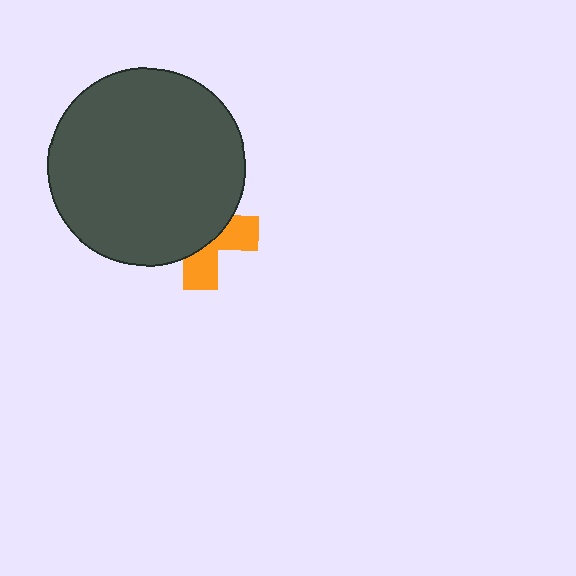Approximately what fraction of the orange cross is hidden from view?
Roughly 61% of the orange cross is hidden behind the dark gray circle.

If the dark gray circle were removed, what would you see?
You would see the complete orange cross.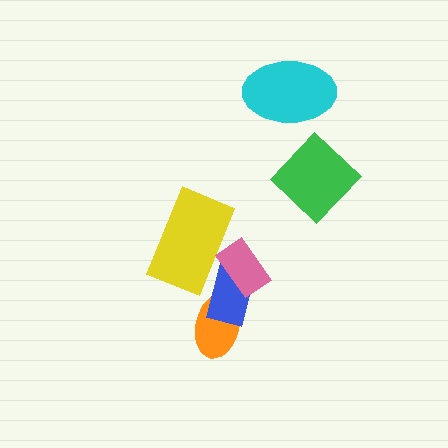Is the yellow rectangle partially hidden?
Yes, it is partially covered by another shape.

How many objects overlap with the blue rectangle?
3 objects overlap with the blue rectangle.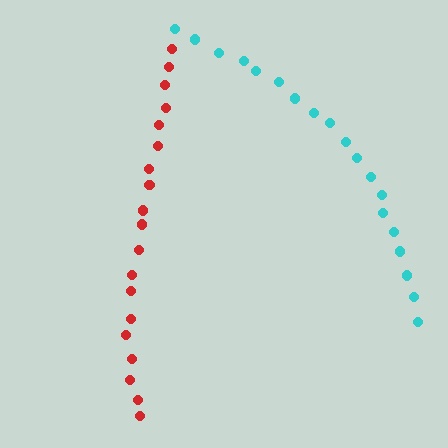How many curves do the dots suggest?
There are 2 distinct paths.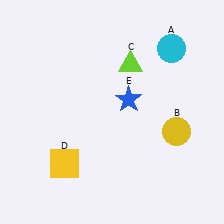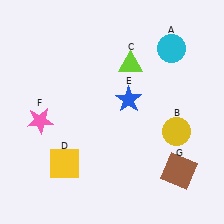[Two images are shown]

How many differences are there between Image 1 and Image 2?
There are 2 differences between the two images.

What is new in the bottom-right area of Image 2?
A brown square (G) was added in the bottom-right area of Image 2.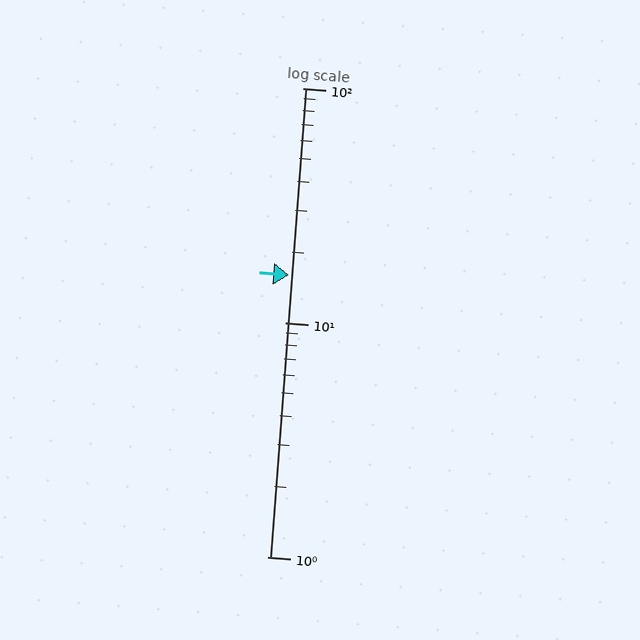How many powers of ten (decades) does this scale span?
The scale spans 2 decades, from 1 to 100.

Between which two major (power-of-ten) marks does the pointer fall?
The pointer is between 10 and 100.